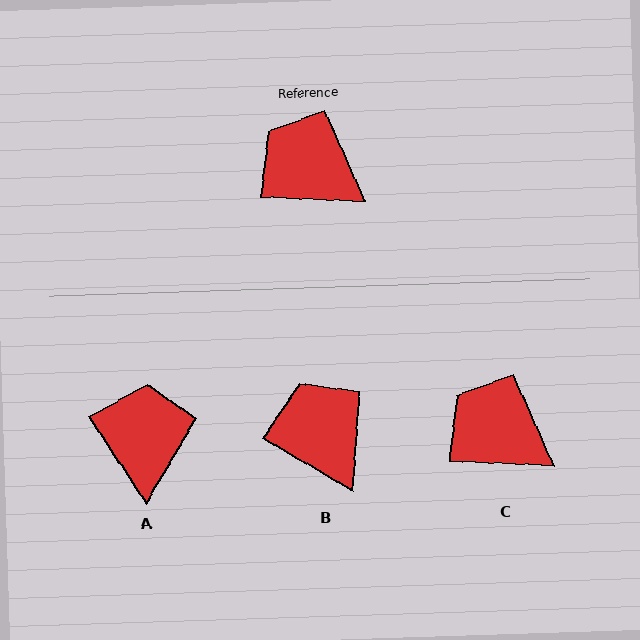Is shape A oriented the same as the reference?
No, it is off by about 55 degrees.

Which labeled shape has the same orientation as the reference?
C.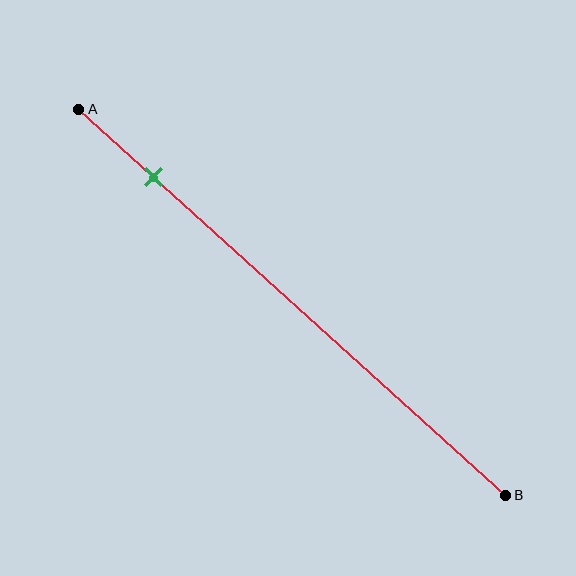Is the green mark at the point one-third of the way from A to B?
No, the mark is at about 20% from A, not at the 33% one-third point.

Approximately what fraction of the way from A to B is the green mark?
The green mark is approximately 20% of the way from A to B.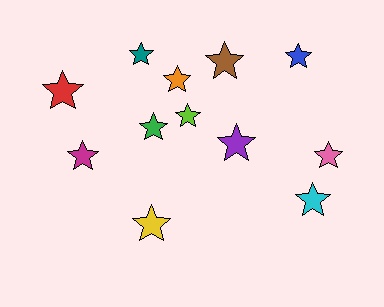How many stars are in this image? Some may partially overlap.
There are 12 stars.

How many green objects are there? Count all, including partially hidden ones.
There is 1 green object.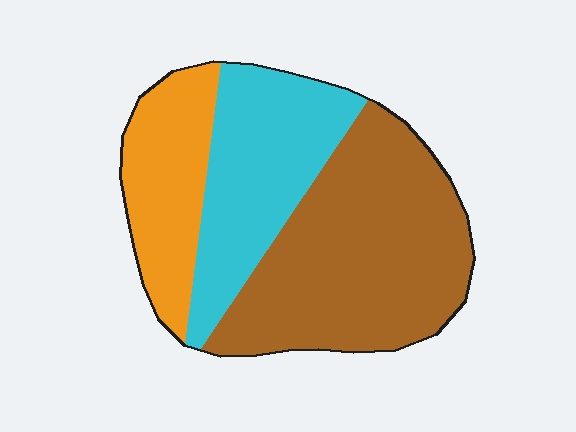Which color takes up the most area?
Brown, at roughly 50%.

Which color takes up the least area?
Orange, at roughly 20%.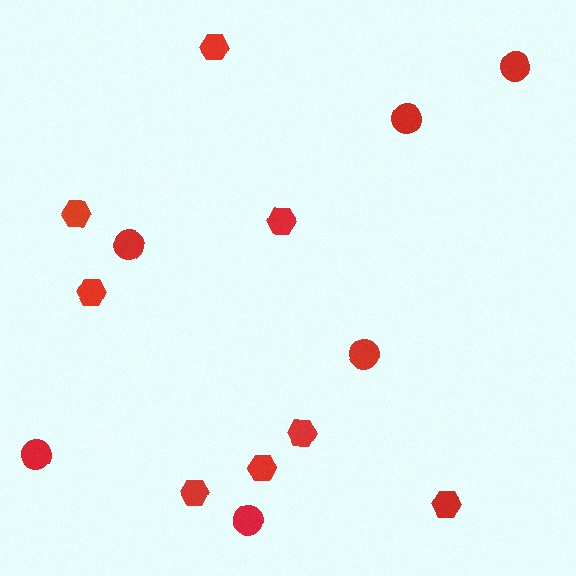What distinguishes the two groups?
There are 2 groups: one group of hexagons (8) and one group of circles (6).